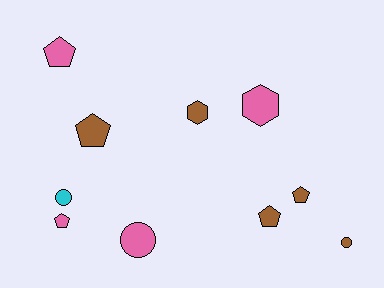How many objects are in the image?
There are 10 objects.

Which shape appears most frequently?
Pentagon, with 5 objects.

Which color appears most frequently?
Brown, with 5 objects.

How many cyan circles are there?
There is 1 cyan circle.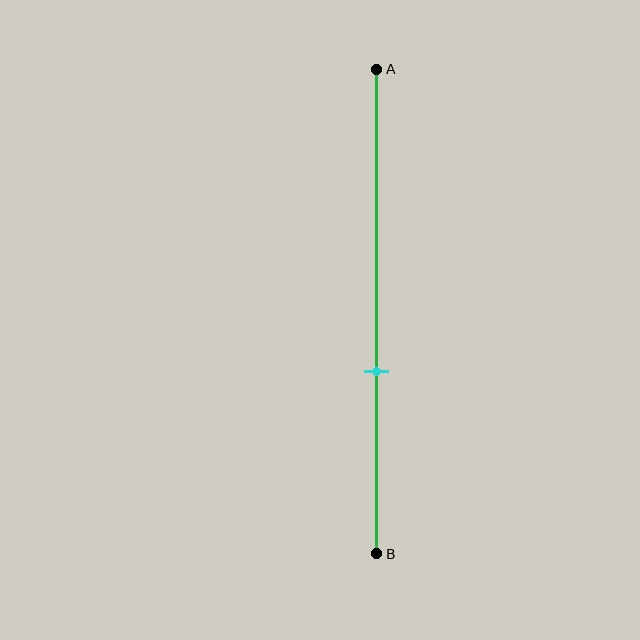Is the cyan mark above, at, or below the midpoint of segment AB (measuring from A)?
The cyan mark is below the midpoint of segment AB.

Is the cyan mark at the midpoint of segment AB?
No, the mark is at about 60% from A, not at the 50% midpoint.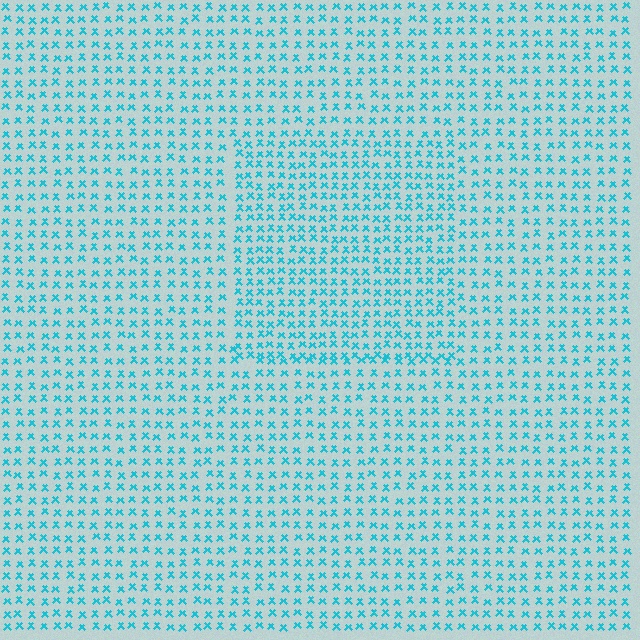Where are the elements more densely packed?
The elements are more densely packed inside the rectangle boundary.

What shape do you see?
I see a rectangle.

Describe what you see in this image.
The image contains small cyan elements arranged at two different densities. A rectangle-shaped region is visible where the elements are more densely packed than the surrounding area.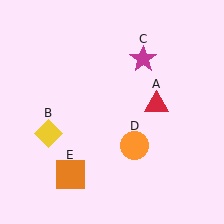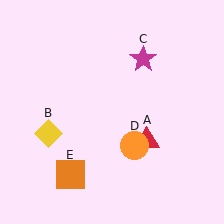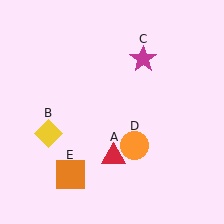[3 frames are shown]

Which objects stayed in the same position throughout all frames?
Yellow diamond (object B) and magenta star (object C) and orange circle (object D) and orange square (object E) remained stationary.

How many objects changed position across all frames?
1 object changed position: red triangle (object A).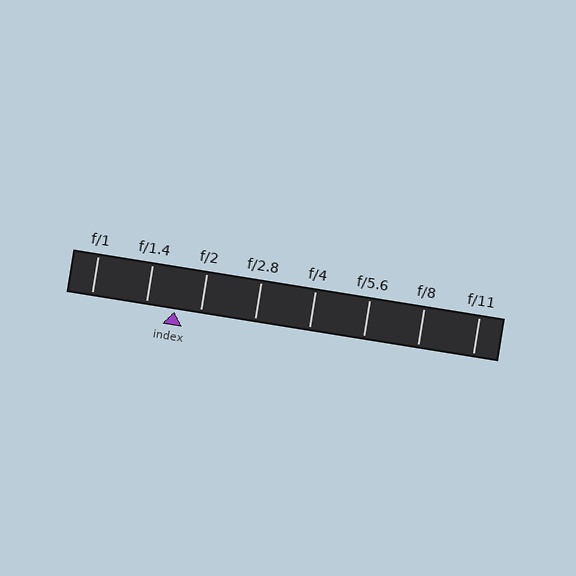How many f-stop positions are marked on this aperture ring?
There are 8 f-stop positions marked.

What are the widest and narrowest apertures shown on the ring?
The widest aperture shown is f/1 and the narrowest is f/11.